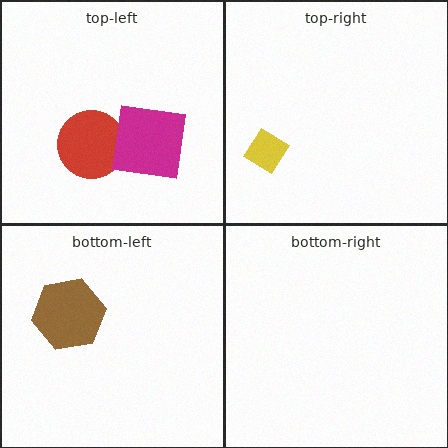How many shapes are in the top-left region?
2.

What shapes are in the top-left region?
The red circle, the magenta square.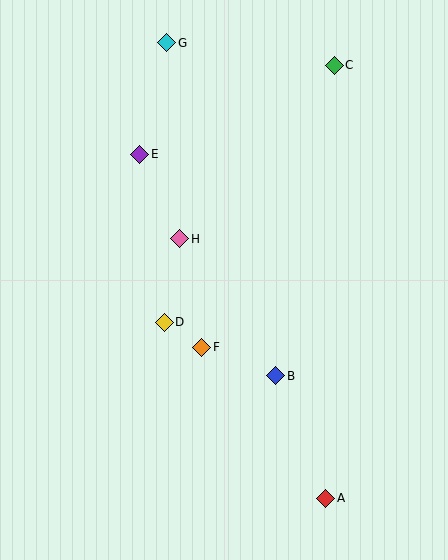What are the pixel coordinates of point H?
Point H is at (180, 239).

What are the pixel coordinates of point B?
Point B is at (276, 376).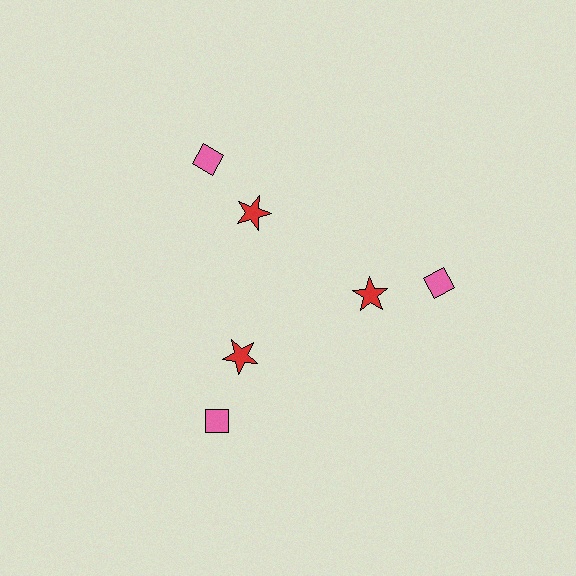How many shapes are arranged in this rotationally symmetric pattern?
There are 6 shapes, arranged in 3 groups of 2.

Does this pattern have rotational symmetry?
Yes, this pattern has 3-fold rotational symmetry. It looks the same after rotating 120 degrees around the center.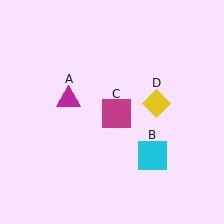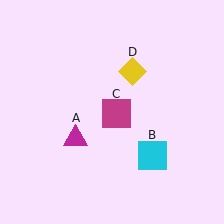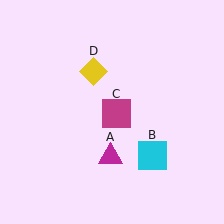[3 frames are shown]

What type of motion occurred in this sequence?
The magenta triangle (object A), yellow diamond (object D) rotated counterclockwise around the center of the scene.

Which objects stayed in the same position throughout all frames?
Cyan square (object B) and magenta square (object C) remained stationary.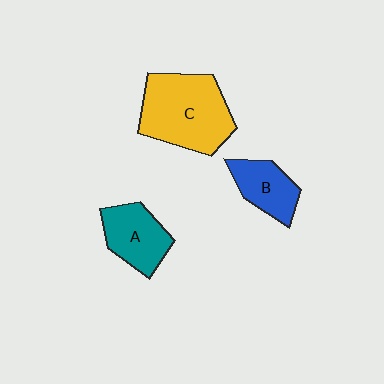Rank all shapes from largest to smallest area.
From largest to smallest: C (yellow), A (teal), B (blue).